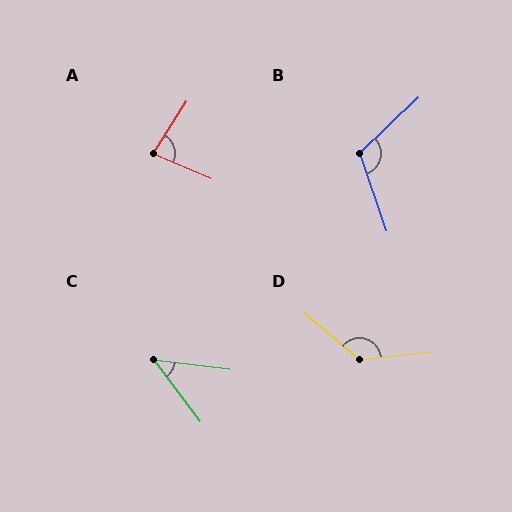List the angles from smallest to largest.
C (46°), A (81°), B (115°), D (134°).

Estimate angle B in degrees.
Approximately 115 degrees.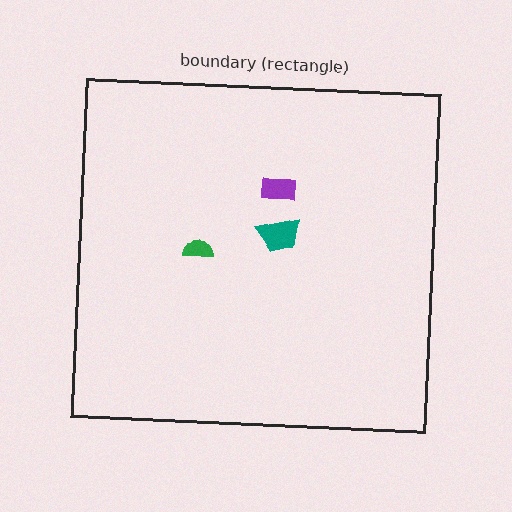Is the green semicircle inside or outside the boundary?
Inside.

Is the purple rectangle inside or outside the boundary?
Inside.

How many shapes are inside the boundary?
3 inside, 0 outside.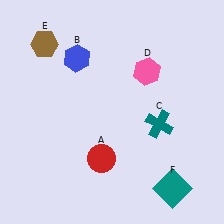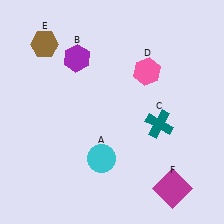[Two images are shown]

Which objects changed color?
A changed from red to cyan. B changed from blue to purple. F changed from teal to magenta.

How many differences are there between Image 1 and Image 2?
There are 3 differences between the two images.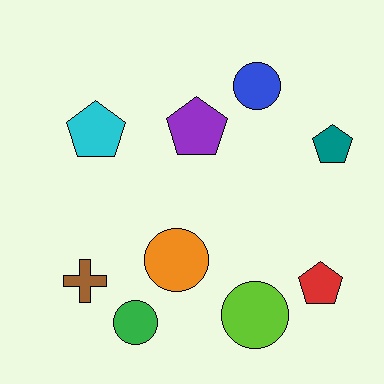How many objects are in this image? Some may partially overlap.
There are 9 objects.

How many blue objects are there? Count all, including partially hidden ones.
There is 1 blue object.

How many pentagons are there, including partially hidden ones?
There are 4 pentagons.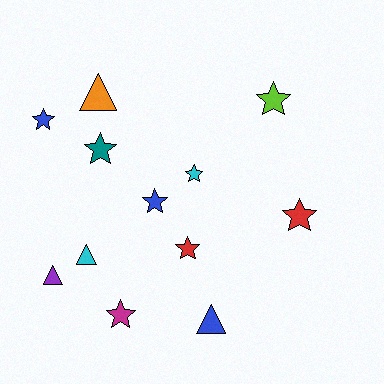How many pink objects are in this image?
There are no pink objects.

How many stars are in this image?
There are 8 stars.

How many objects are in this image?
There are 12 objects.